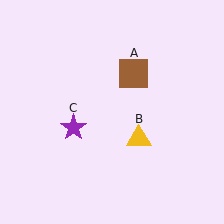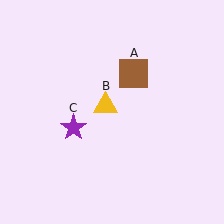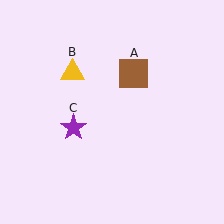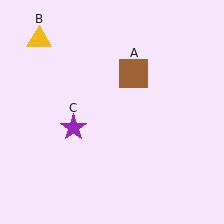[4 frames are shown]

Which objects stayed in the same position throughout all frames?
Brown square (object A) and purple star (object C) remained stationary.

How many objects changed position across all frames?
1 object changed position: yellow triangle (object B).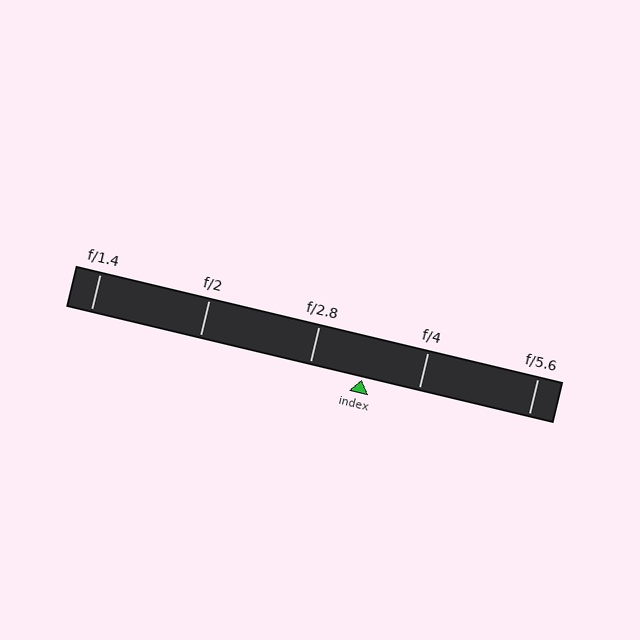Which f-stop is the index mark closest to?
The index mark is closest to f/2.8.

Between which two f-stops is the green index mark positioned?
The index mark is between f/2.8 and f/4.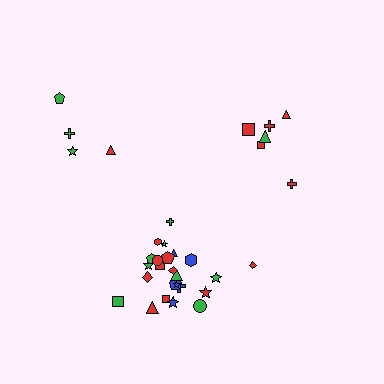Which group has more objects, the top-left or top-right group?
The top-right group.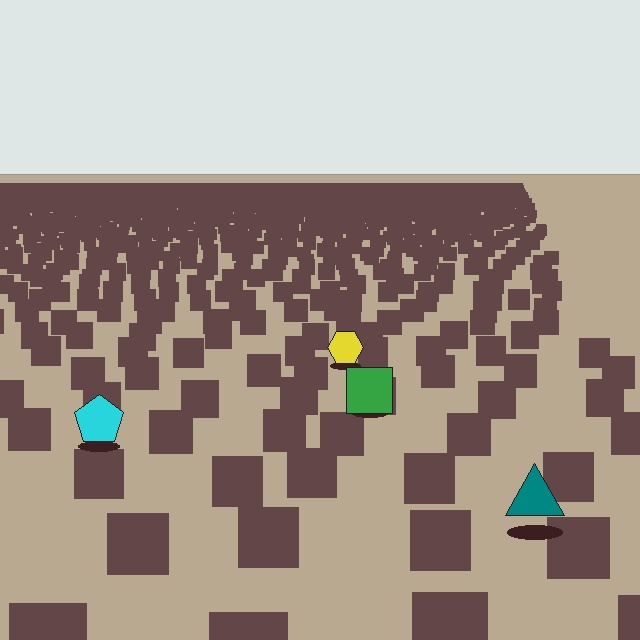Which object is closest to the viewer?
The teal triangle is closest. The texture marks near it are larger and more spread out.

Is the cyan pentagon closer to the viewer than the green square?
Yes. The cyan pentagon is closer — you can tell from the texture gradient: the ground texture is coarser near it.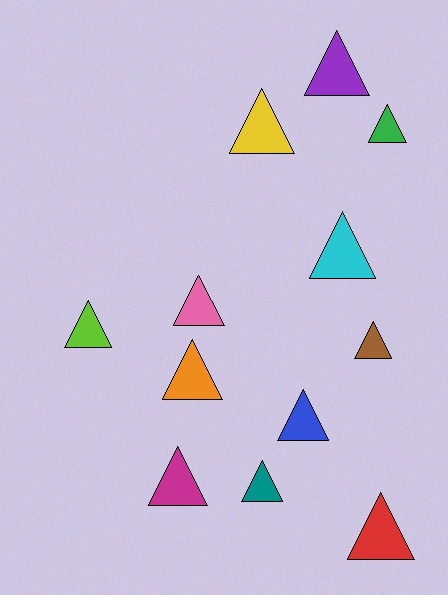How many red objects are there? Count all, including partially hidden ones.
There is 1 red object.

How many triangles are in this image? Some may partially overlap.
There are 12 triangles.